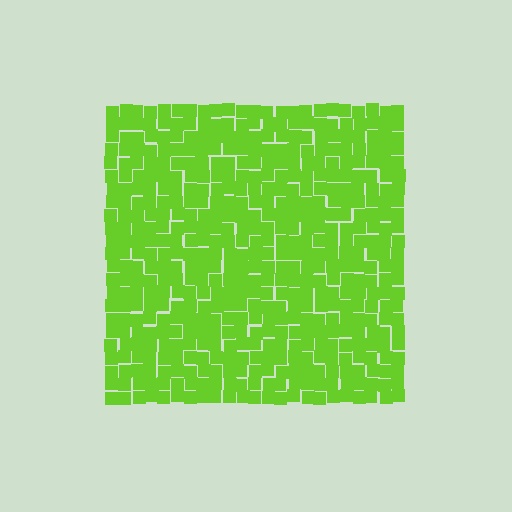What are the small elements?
The small elements are squares.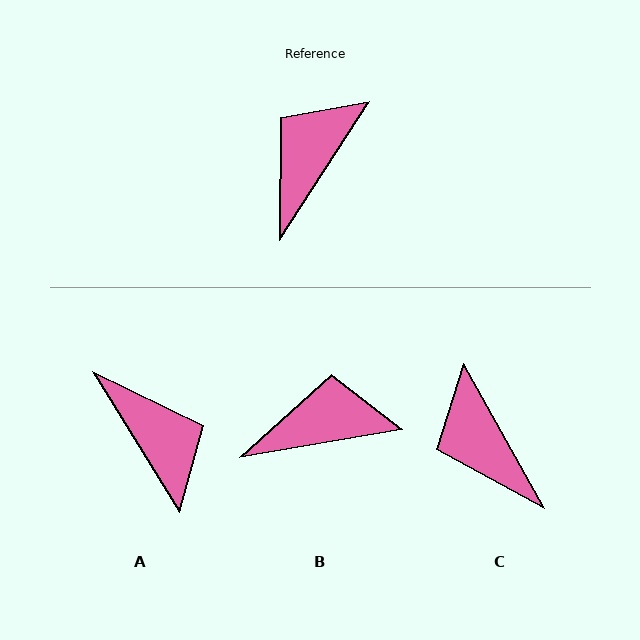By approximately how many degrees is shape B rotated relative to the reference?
Approximately 47 degrees clockwise.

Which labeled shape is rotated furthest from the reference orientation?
A, about 115 degrees away.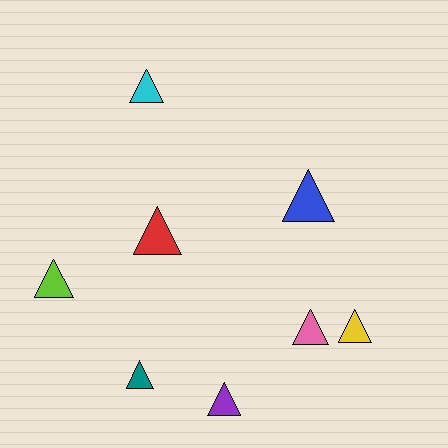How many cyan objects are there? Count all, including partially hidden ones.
There is 1 cyan object.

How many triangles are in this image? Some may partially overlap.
There are 8 triangles.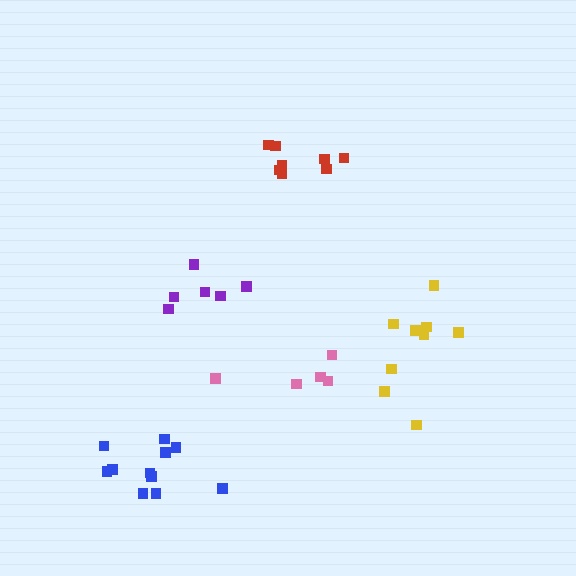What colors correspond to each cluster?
The clusters are colored: purple, yellow, red, blue, pink.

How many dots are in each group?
Group 1: 6 dots, Group 2: 9 dots, Group 3: 8 dots, Group 4: 11 dots, Group 5: 5 dots (39 total).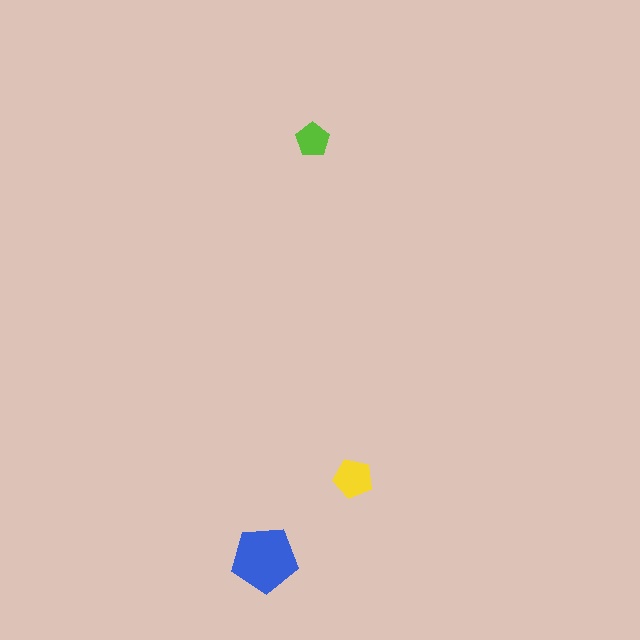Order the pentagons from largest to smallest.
the blue one, the yellow one, the lime one.